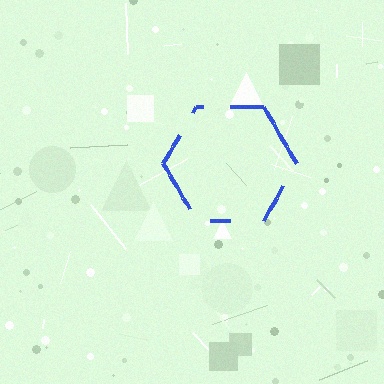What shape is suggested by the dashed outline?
The dashed outline suggests a hexagon.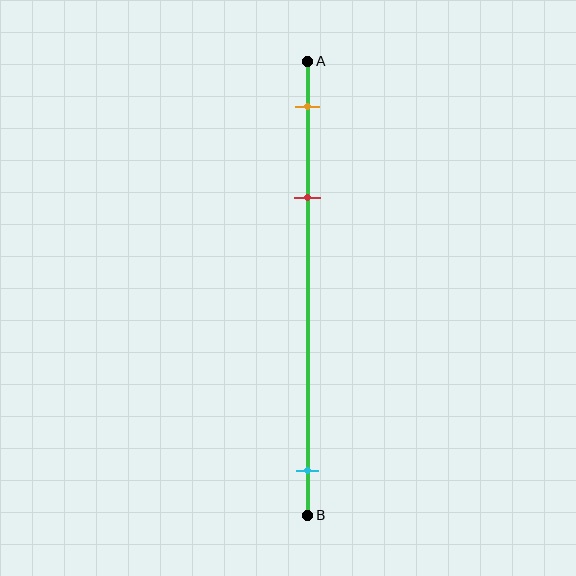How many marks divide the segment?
There are 3 marks dividing the segment.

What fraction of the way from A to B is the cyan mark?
The cyan mark is approximately 90% (0.9) of the way from A to B.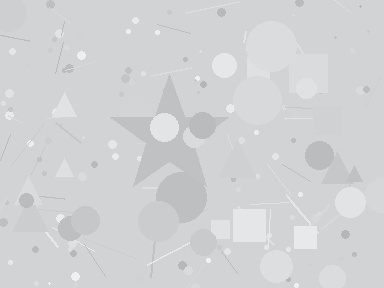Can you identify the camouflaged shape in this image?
The camouflaged shape is a star.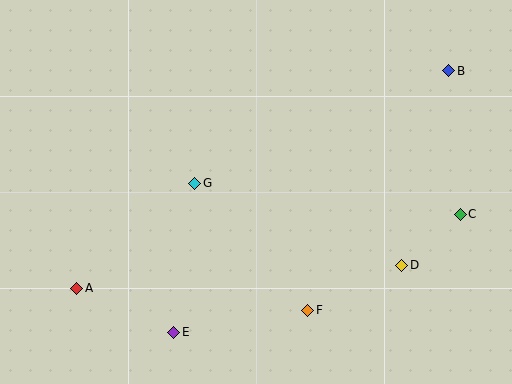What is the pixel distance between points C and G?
The distance between C and G is 268 pixels.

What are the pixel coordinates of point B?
Point B is at (449, 71).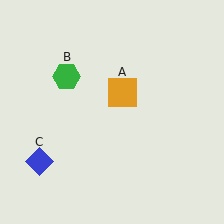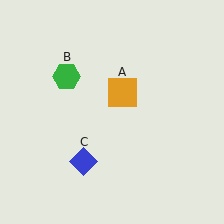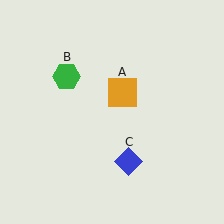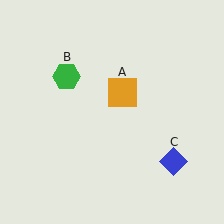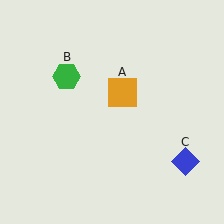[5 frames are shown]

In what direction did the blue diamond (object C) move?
The blue diamond (object C) moved right.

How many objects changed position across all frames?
1 object changed position: blue diamond (object C).